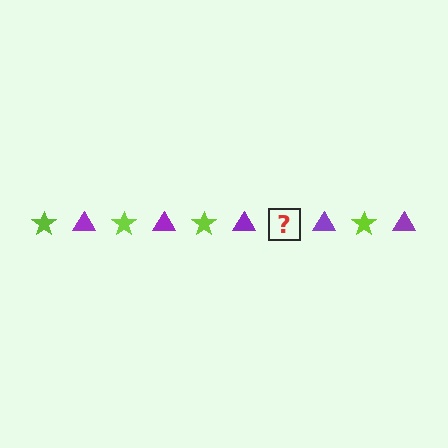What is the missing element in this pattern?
The missing element is a lime star.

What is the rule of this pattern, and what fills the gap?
The rule is that the pattern alternates between lime star and purple triangle. The gap should be filled with a lime star.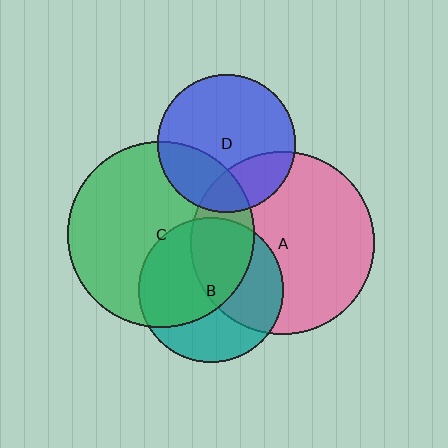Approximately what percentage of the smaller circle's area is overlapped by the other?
Approximately 25%.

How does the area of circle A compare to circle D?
Approximately 1.8 times.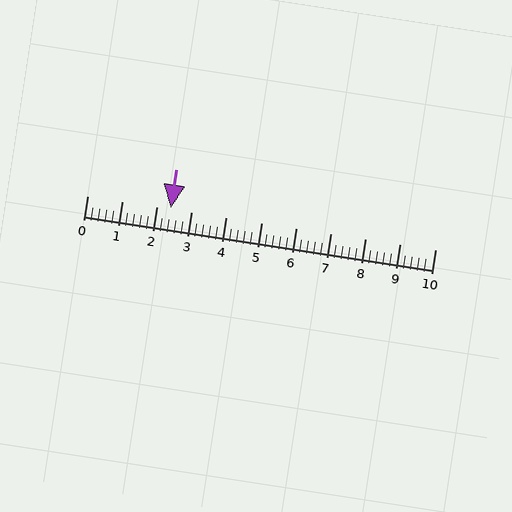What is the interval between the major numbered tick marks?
The major tick marks are spaced 1 units apart.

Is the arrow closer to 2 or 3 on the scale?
The arrow is closer to 2.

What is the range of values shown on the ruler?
The ruler shows values from 0 to 10.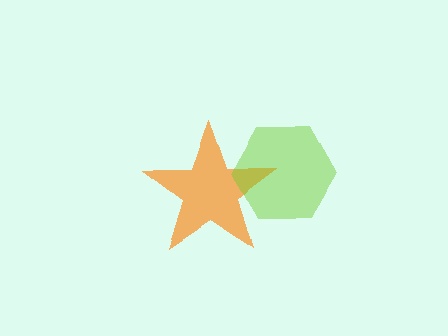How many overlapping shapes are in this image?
There are 2 overlapping shapes in the image.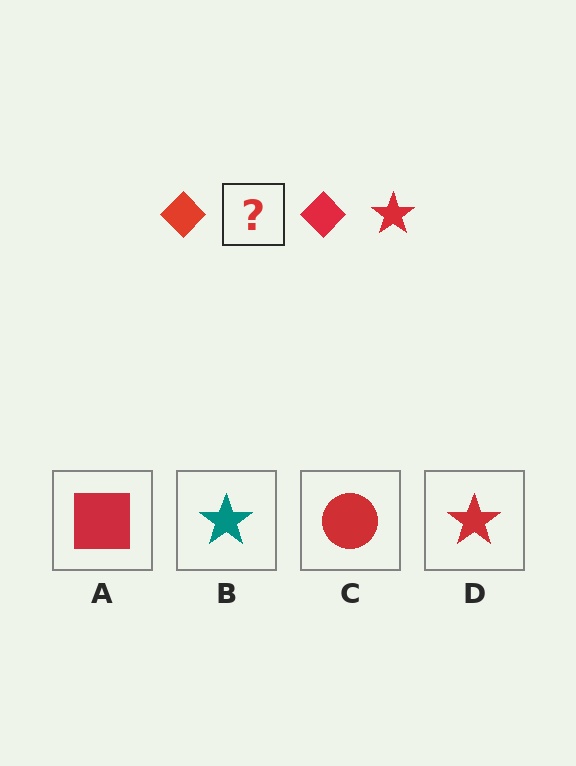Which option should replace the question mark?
Option D.